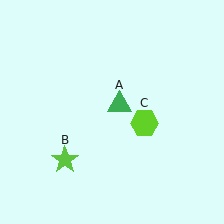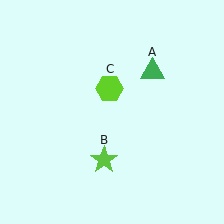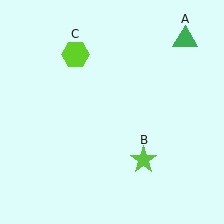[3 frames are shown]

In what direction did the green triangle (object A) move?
The green triangle (object A) moved up and to the right.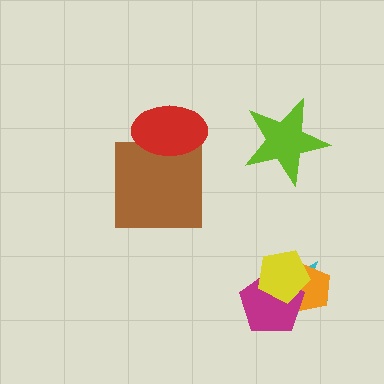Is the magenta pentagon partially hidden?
Yes, it is partially covered by another shape.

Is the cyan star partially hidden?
Yes, it is partially covered by another shape.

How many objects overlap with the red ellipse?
1 object overlaps with the red ellipse.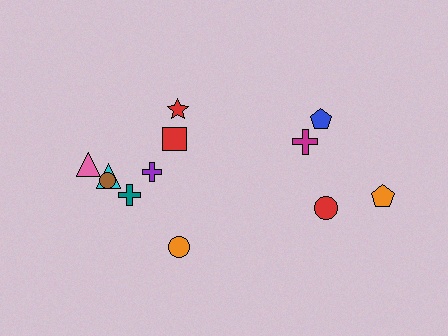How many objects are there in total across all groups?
There are 12 objects.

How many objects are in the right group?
There are 4 objects.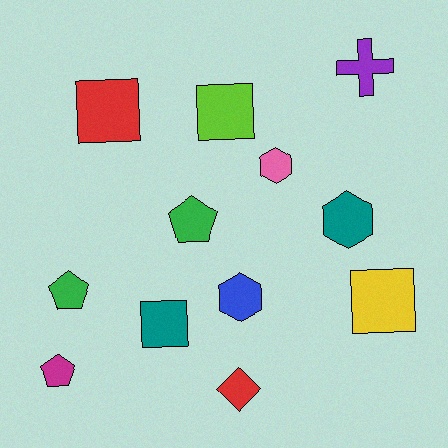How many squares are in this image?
There are 4 squares.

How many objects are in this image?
There are 12 objects.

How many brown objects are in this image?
There are no brown objects.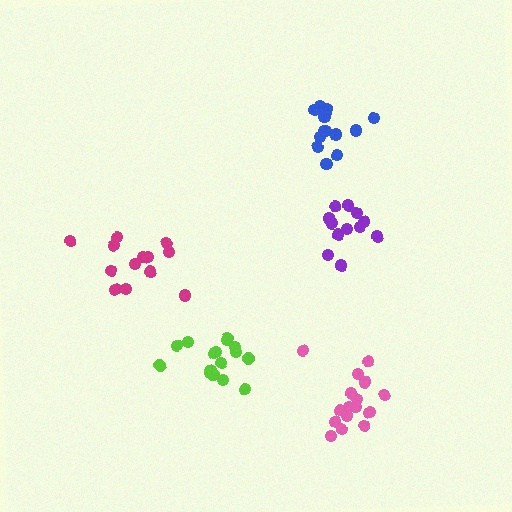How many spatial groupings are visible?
There are 5 spatial groupings.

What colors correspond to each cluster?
The clusters are colored: purple, pink, blue, lime, magenta.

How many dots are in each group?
Group 1: 12 dots, Group 2: 16 dots, Group 3: 14 dots, Group 4: 16 dots, Group 5: 13 dots (71 total).